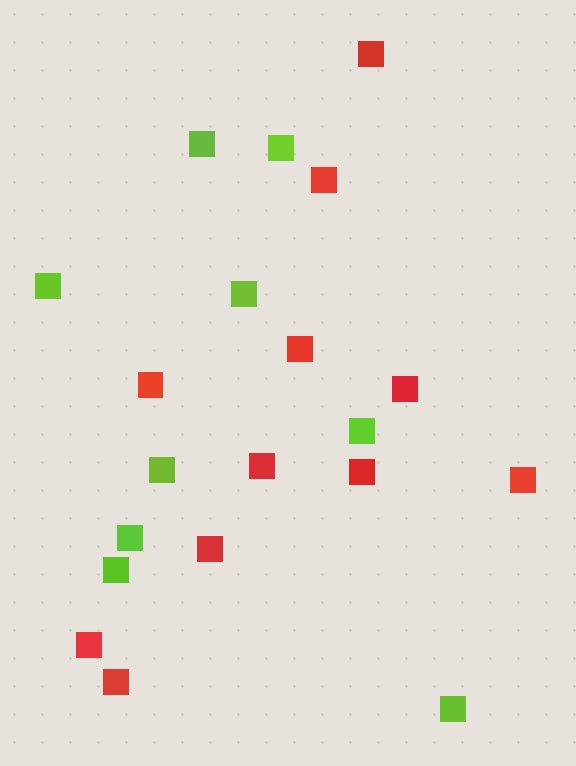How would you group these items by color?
There are 2 groups: one group of lime squares (9) and one group of red squares (11).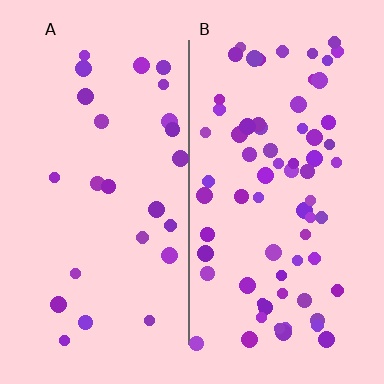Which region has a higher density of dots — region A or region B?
B (the right).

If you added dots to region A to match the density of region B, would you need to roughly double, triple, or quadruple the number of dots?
Approximately triple.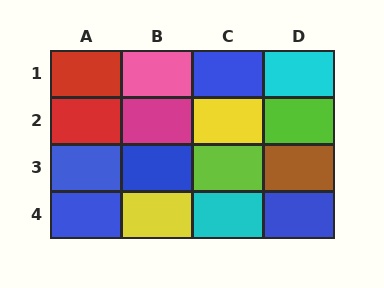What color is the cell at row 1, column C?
Blue.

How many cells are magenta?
1 cell is magenta.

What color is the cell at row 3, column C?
Lime.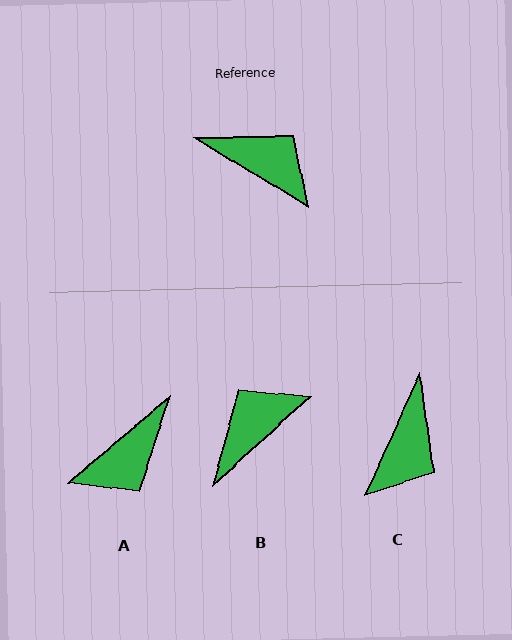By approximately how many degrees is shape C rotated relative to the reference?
Approximately 83 degrees clockwise.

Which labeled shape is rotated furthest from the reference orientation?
A, about 109 degrees away.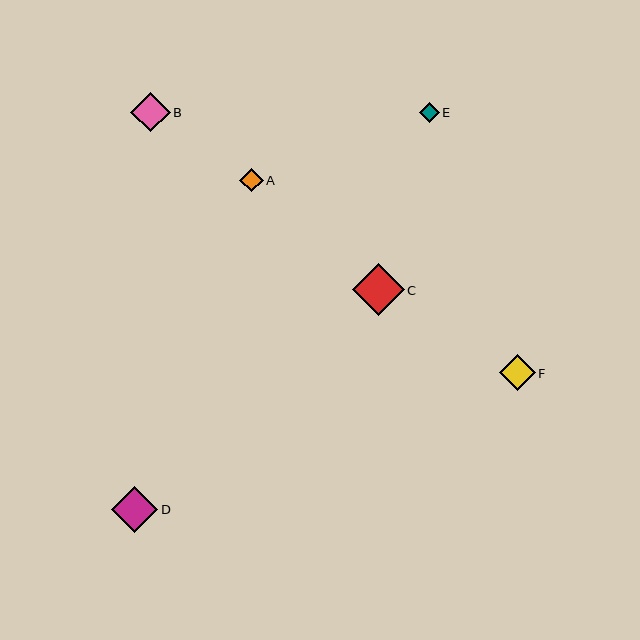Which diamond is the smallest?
Diamond E is the smallest with a size of approximately 20 pixels.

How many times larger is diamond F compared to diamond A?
Diamond F is approximately 1.5 times the size of diamond A.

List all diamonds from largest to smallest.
From largest to smallest: C, D, B, F, A, E.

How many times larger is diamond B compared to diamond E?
Diamond B is approximately 2.0 times the size of diamond E.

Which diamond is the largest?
Diamond C is the largest with a size of approximately 51 pixels.